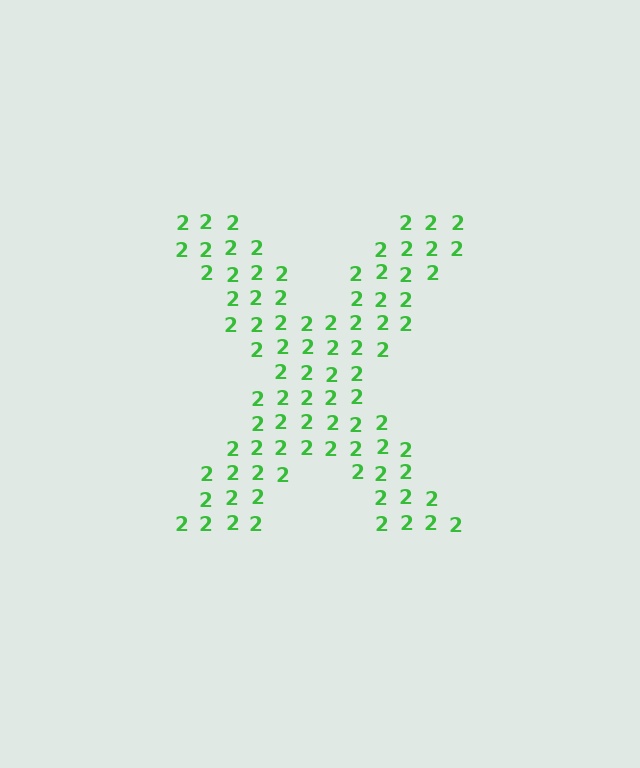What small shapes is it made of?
It is made of small digit 2's.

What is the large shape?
The large shape is the letter X.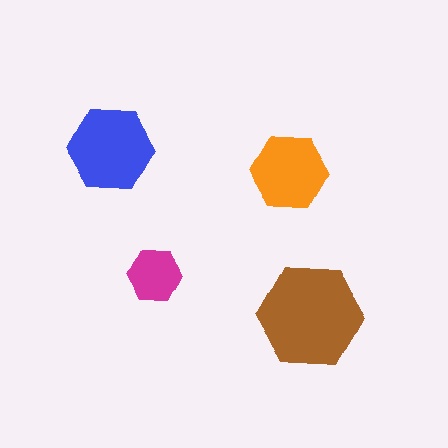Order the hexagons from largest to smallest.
the brown one, the blue one, the orange one, the magenta one.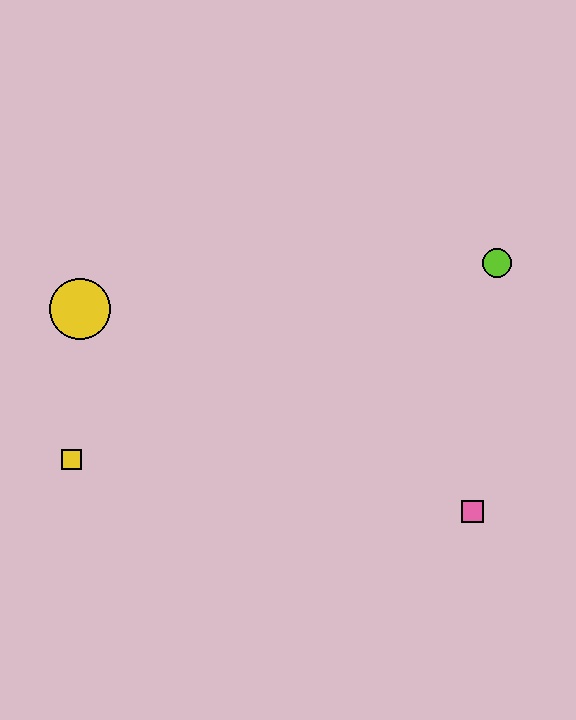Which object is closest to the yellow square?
The yellow circle is closest to the yellow square.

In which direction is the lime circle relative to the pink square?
The lime circle is above the pink square.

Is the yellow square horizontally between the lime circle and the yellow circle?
No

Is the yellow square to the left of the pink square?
Yes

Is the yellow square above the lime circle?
No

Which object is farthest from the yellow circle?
The pink square is farthest from the yellow circle.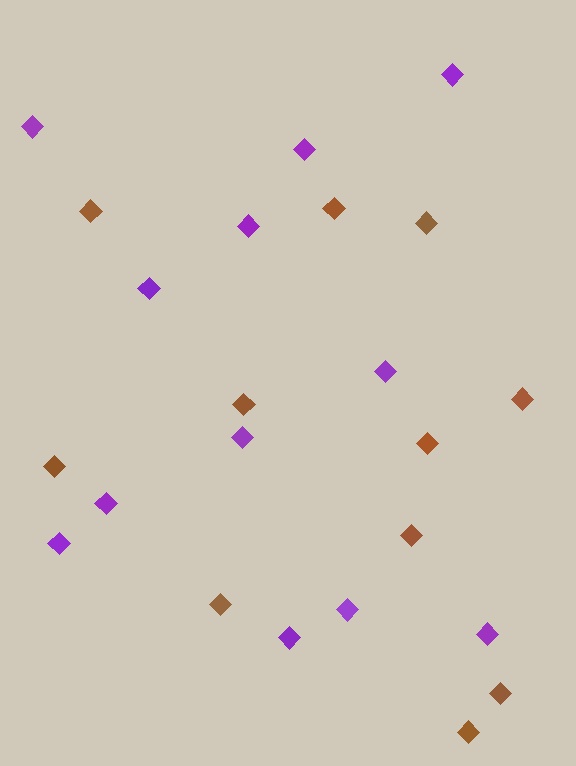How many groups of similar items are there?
There are 2 groups: one group of purple diamonds (12) and one group of brown diamonds (11).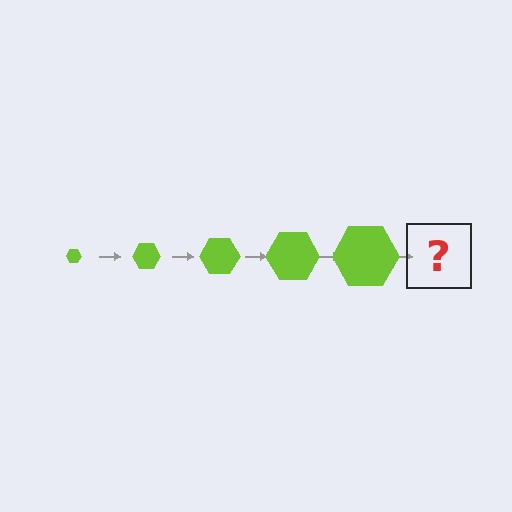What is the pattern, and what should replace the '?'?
The pattern is that the hexagon gets progressively larger each step. The '?' should be a lime hexagon, larger than the previous one.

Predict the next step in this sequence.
The next step is a lime hexagon, larger than the previous one.